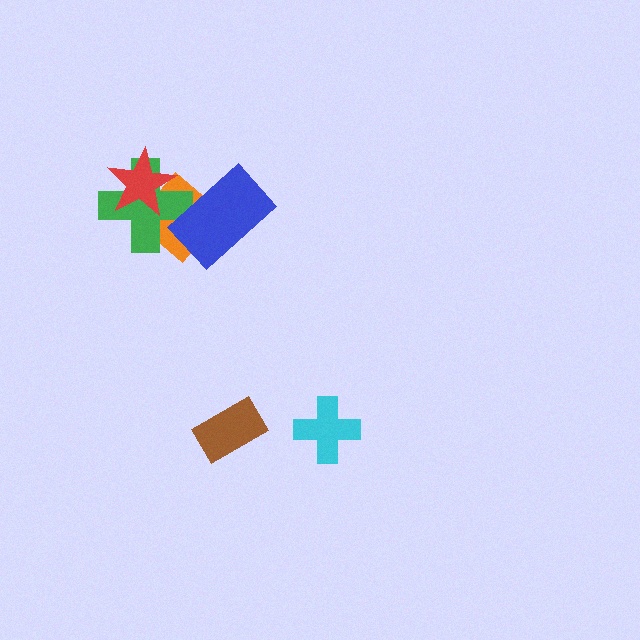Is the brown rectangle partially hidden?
No, no other shape covers it.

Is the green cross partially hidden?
Yes, it is partially covered by another shape.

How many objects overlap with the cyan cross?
0 objects overlap with the cyan cross.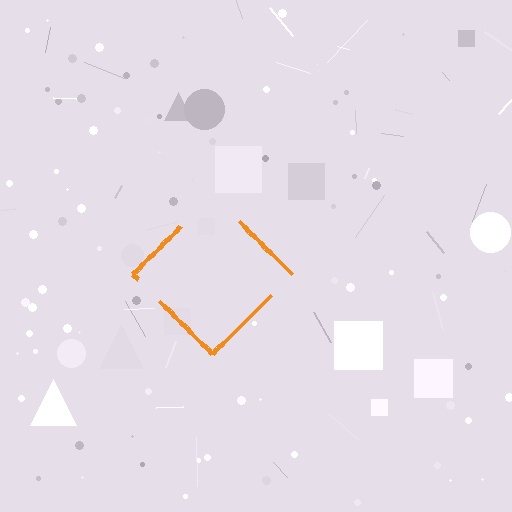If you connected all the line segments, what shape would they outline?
They would outline a diamond.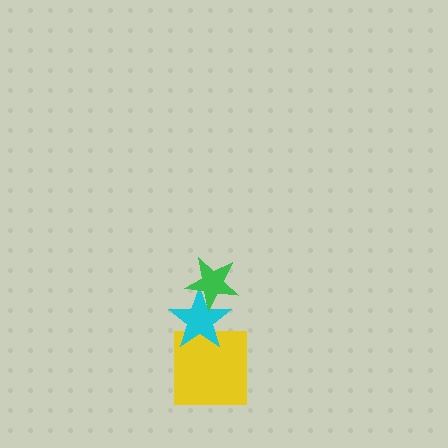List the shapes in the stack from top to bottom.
From top to bottom: the green star, the cyan star, the yellow square.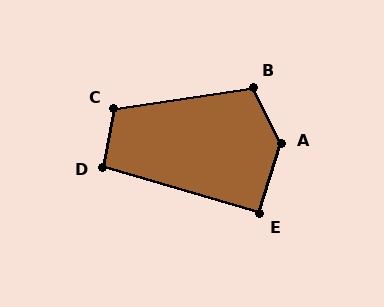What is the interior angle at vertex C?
Approximately 109 degrees (obtuse).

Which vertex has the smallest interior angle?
E, at approximately 91 degrees.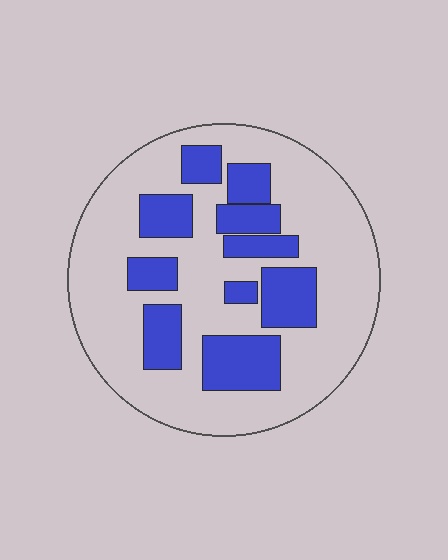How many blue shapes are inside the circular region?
10.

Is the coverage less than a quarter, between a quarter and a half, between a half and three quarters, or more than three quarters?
Between a quarter and a half.